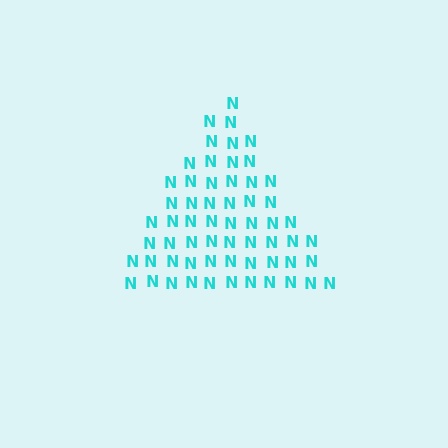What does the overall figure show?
The overall figure shows a triangle.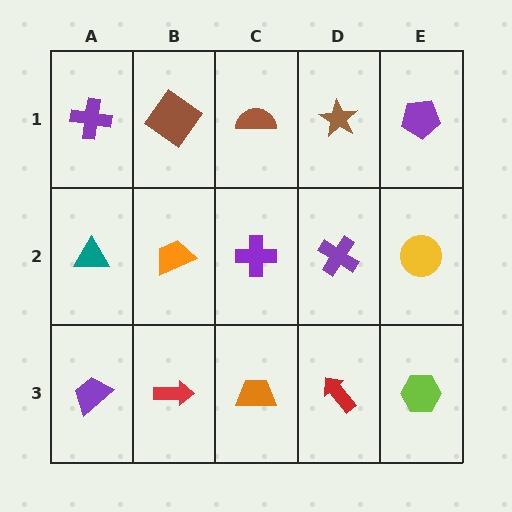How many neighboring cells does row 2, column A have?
3.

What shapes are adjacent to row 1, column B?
An orange trapezoid (row 2, column B), a purple cross (row 1, column A), a brown semicircle (row 1, column C).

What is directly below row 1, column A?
A teal triangle.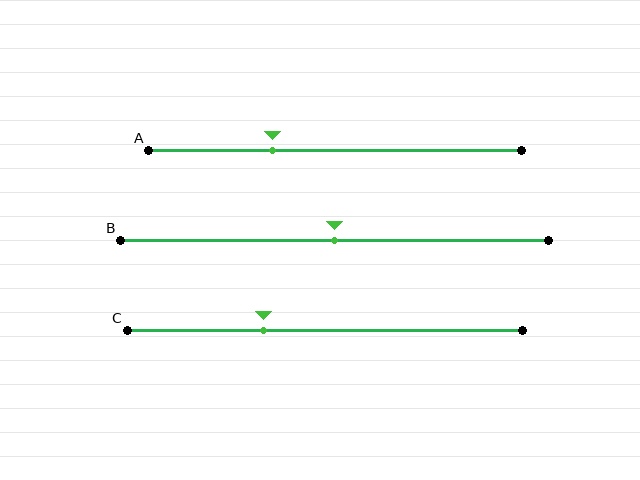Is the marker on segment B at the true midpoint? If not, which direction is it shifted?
Yes, the marker on segment B is at the true midpoint.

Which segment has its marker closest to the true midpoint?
Segment B has its marker closest to the true midpoint.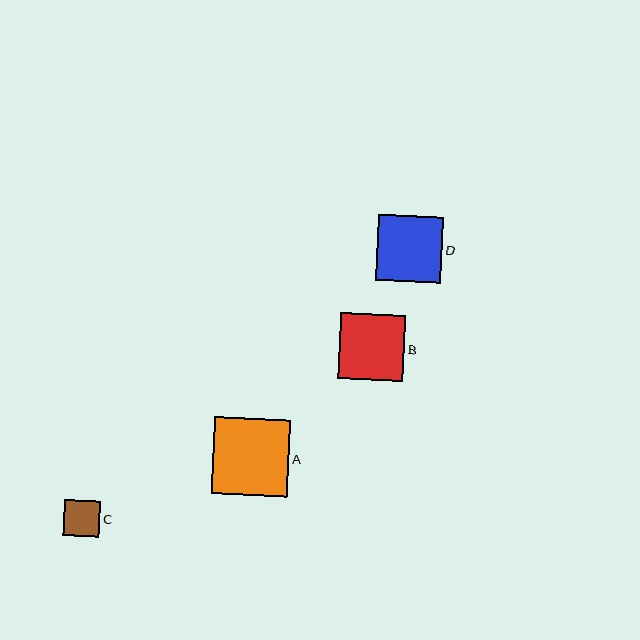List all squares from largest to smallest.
From largest to smallest: A, D, B, C.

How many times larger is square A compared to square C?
Square A is approximately 2.1 times the size of square C.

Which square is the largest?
Square A is the largest with a size of approximately 76 pixels.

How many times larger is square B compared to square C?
Square B is approximately 1.8 times the size of square C.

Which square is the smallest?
Square C is the smallest with a size of approximately 36 pixels.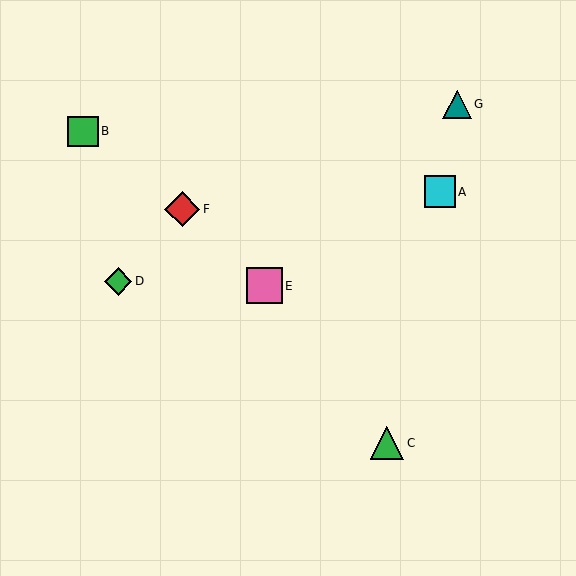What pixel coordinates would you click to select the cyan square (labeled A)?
Click at (440, 192) to select the cyan square A.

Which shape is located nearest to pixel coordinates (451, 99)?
The teal triangle (labeled G) at (457, 104) is nearest to that location.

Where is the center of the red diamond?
The center of the red diamond is at (182, 209).